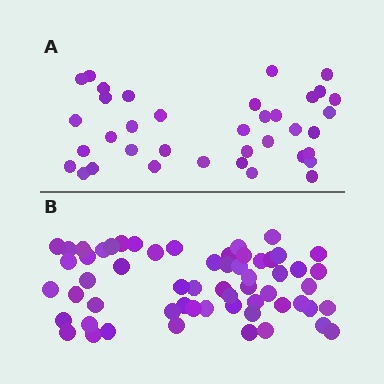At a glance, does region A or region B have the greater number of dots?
Region B (the bottom region) has more dots.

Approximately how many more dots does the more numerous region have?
Region B has approximately 20 more dots than region A.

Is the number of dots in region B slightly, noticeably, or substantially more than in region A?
Region B has substantially more. The ratio is roughly 1.6 to 1.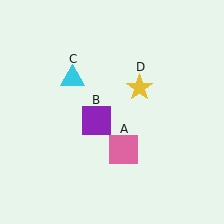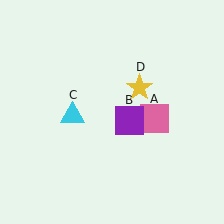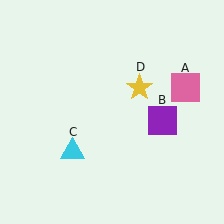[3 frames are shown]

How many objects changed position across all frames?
3 objects changed position: pink square (object A), purple square (object B), cyan triangle (object C).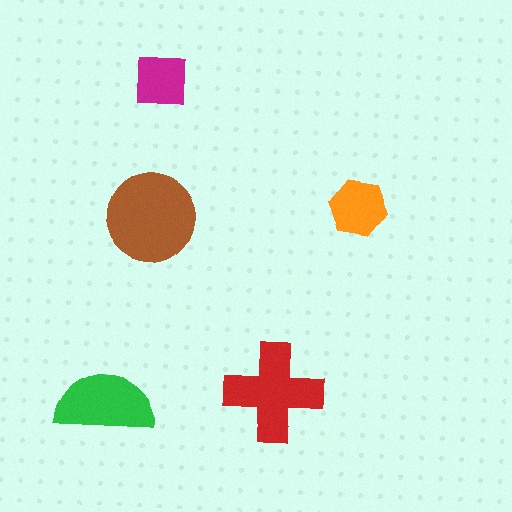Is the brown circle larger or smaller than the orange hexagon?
Larger.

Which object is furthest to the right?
The orange hexagon is rightmost.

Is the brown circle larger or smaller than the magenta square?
Larger.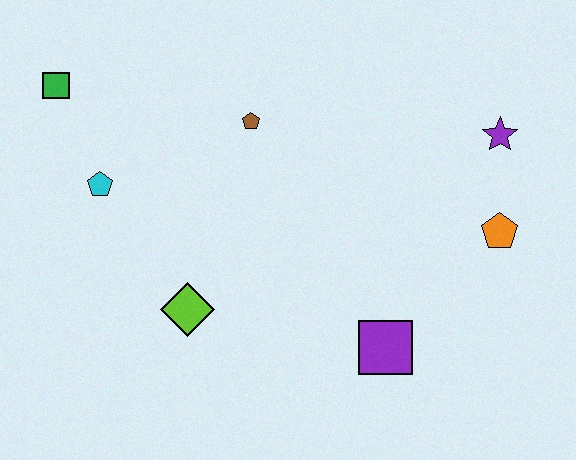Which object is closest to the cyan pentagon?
The green square is closest to the cyan pentagon.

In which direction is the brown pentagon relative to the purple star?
The brown pentagon is to the left of the purple star.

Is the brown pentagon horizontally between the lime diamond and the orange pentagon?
Yes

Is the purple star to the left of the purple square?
No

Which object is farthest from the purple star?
The green square is farthest from the purple star.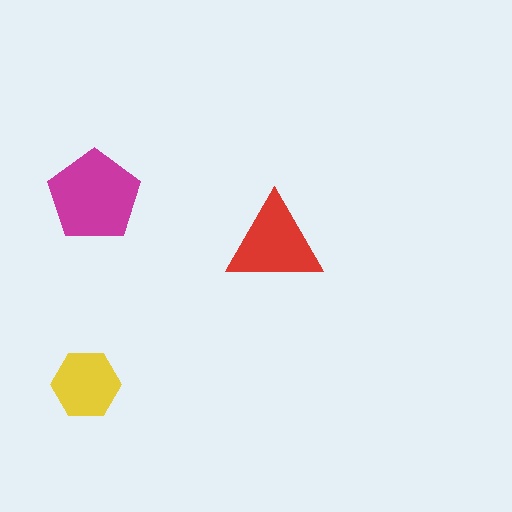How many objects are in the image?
There are 3 objects in the image.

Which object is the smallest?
The yellow hexagon.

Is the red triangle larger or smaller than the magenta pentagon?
Smaller.